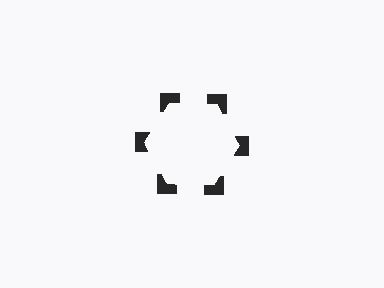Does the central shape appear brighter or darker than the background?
It typically appears slightly brighter than the background, even though no actual brightness change is drawn.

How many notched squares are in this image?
There are 6 — one at each vertex of the illusory hexagon.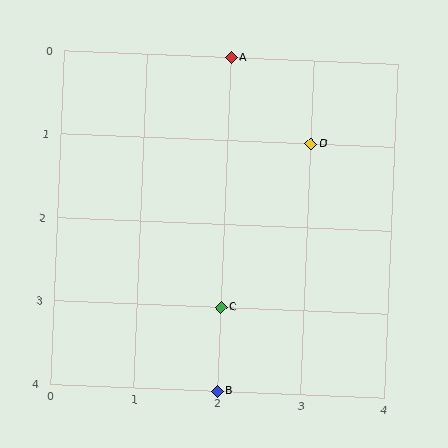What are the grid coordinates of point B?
Point B is at grid coordinates (2, 4).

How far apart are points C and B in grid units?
Points C and B are 1 row apart.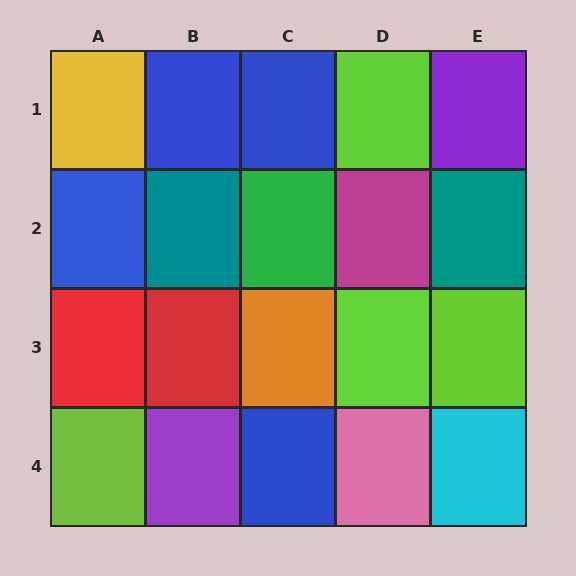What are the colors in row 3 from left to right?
Red, red, orange, lime, lime.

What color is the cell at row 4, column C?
Blue.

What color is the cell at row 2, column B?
Teal.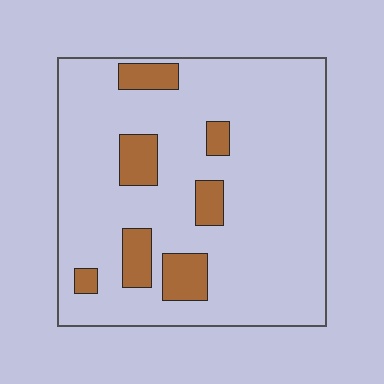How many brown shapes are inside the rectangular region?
7.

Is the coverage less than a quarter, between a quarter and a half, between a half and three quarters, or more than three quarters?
Less than a quarter.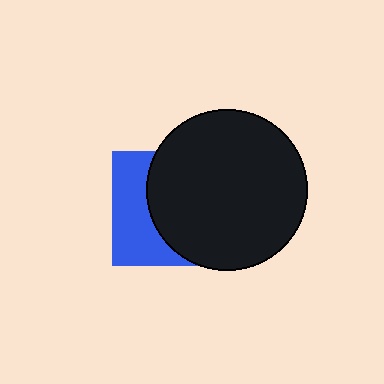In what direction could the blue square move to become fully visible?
The blue square could move left. That would shift it out from behind the black circle entirely.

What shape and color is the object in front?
The object in front is a black circle.